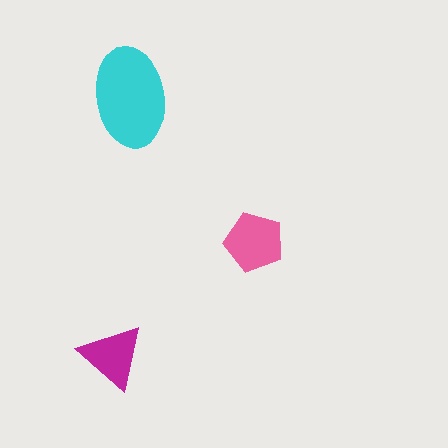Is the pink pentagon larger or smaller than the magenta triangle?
Larger.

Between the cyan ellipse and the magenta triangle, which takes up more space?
The cyan ellipse.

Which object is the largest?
The cyan ellipse.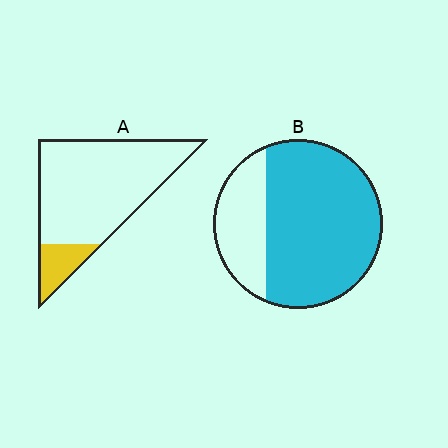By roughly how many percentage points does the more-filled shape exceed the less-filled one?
By roughly 60 percentage points (B over A).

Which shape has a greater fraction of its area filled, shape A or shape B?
Shape B.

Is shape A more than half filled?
No.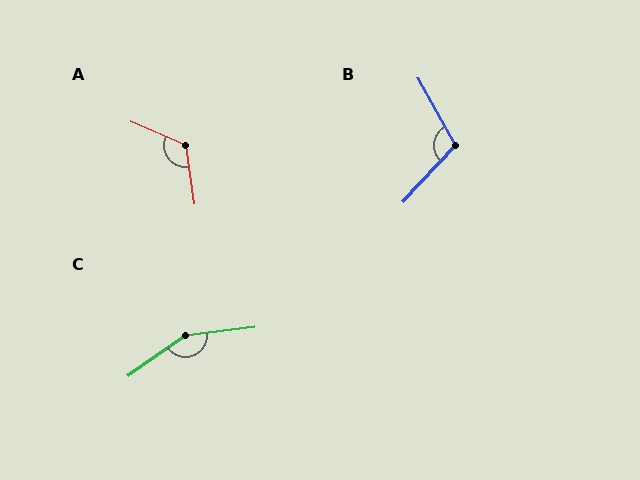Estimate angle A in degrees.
Approximately 121 degrees.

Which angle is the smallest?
B, at approximately 109 degrees.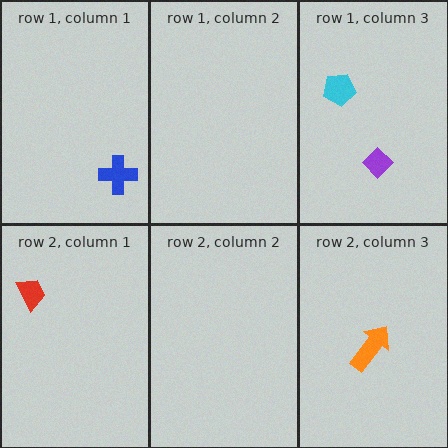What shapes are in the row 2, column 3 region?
The orange arrow.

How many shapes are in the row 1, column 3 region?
2.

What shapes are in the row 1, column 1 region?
The blue cross.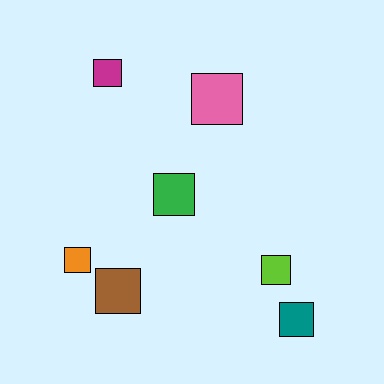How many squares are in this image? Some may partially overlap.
There are 7 squares.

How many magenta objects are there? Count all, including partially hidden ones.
There is 1 magenta object.